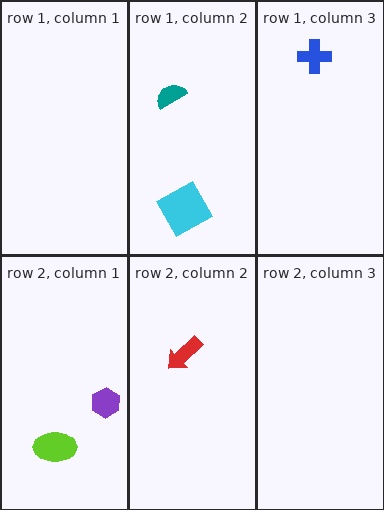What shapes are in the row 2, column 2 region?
The red arrow.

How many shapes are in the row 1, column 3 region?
1.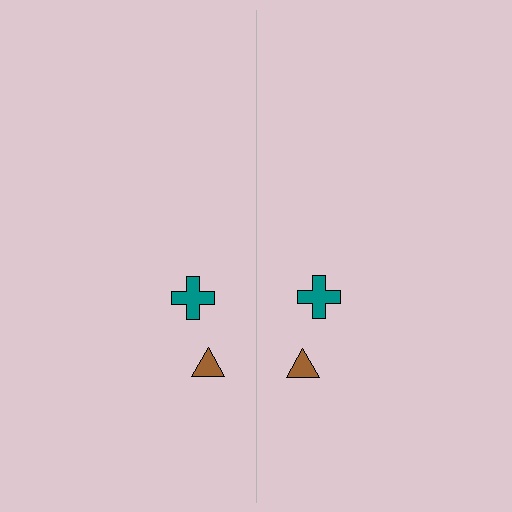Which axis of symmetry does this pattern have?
The pattern has a vertical axis of symmetry running through the center of the image.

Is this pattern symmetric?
Yes, this pattern has bilateral (reflection) symmetry.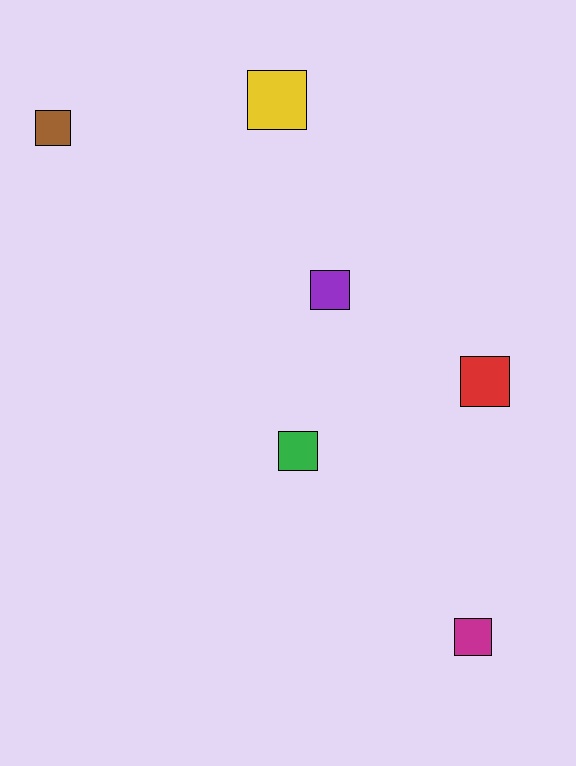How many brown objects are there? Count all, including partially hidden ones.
There is 1 brown object.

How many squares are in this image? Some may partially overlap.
There are 6 squares.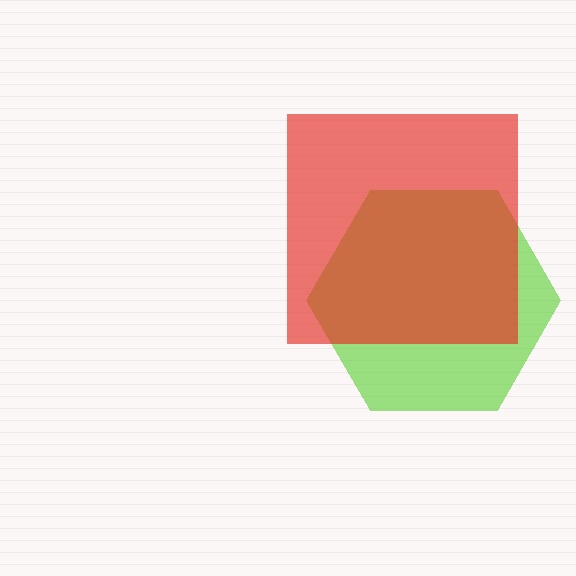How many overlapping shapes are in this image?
There are 2 overlapping shapes in the image.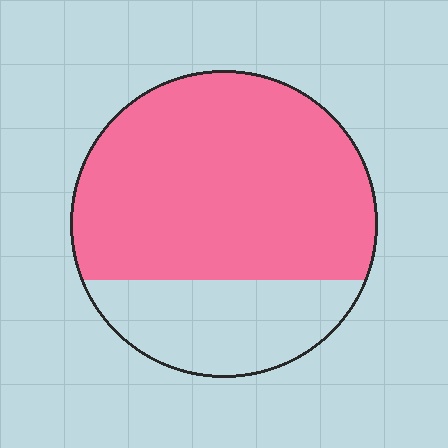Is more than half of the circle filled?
Yes.